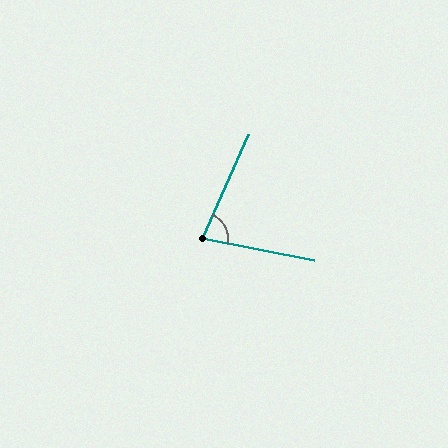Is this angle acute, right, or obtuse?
It is acute.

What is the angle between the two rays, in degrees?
Approximately 77 degrees.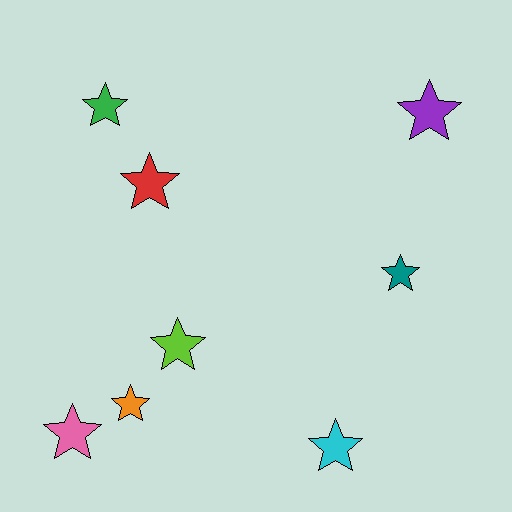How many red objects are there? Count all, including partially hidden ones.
There is 1 red object.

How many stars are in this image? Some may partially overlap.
There are 8 stars.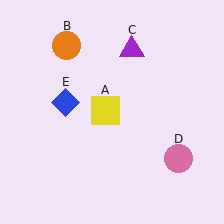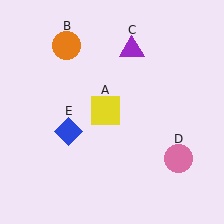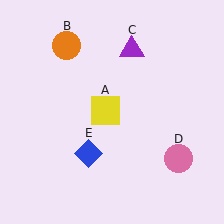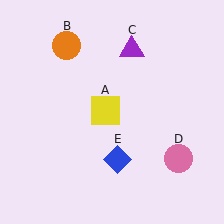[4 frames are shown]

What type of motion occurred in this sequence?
The blue diamond (object E) rotated counterclockwise around the center of the scene.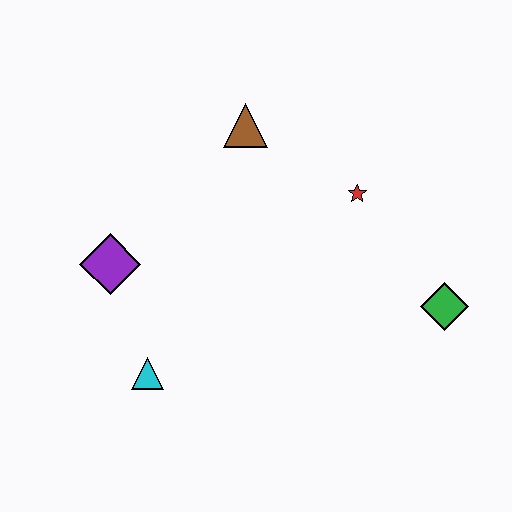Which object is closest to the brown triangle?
The red star is closest to the brown triangle.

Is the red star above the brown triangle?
No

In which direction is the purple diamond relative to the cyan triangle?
The purple diamond is above the cyan triangle.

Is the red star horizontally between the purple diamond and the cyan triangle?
No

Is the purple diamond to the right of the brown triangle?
No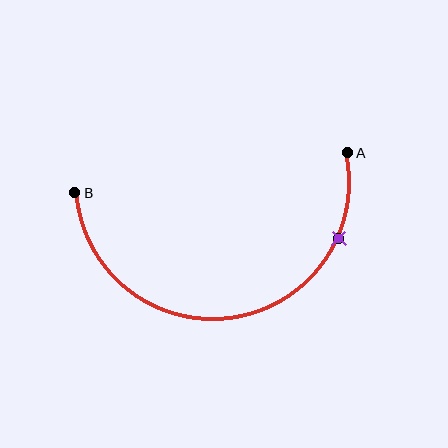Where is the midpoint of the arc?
The arc midpoint is the point on the curve farthest from the straight line joining A and B. It sits below that line.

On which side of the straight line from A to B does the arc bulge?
The arc bulges below the straight line connecting A and B.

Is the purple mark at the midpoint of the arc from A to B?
No. The purple mark lies on the arc but is closer to endpoint A. The arc midpoint would be at the point on the curve equidistant along the arc from both A and B.